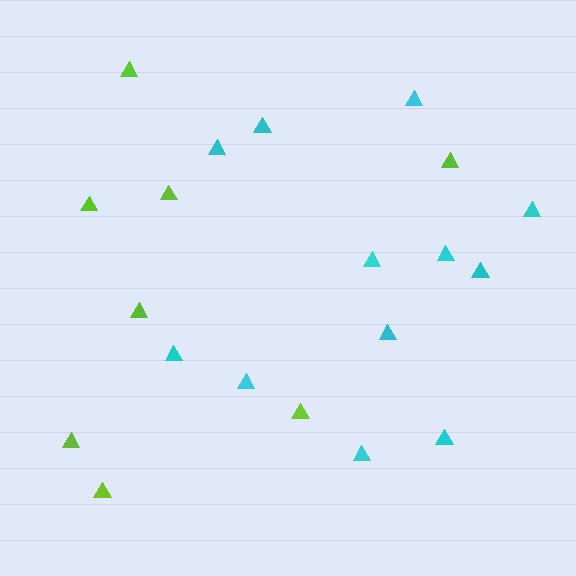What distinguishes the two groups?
There are 2 groups: one group of lime triangles (8) and one group of cyan triangles (12).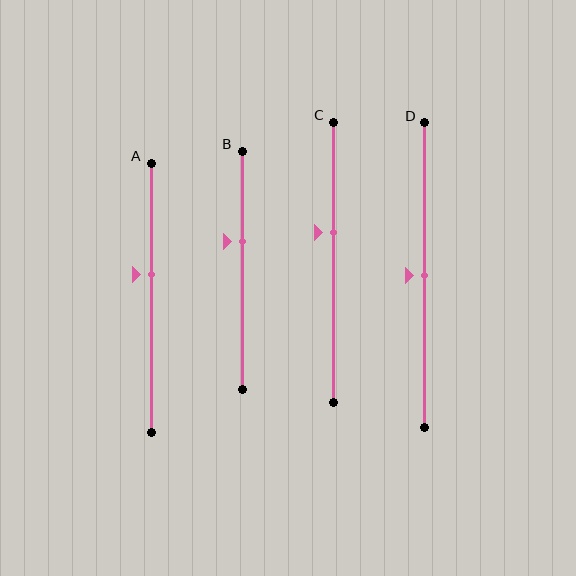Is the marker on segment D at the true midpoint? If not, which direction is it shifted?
Yes, the marker on segment D is at the true midpoint.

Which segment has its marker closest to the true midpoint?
Segment D has its marker closest to the true midpoint.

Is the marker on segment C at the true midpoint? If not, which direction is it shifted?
No, the marker on segment C is shifted upward by about 11% of the segment length.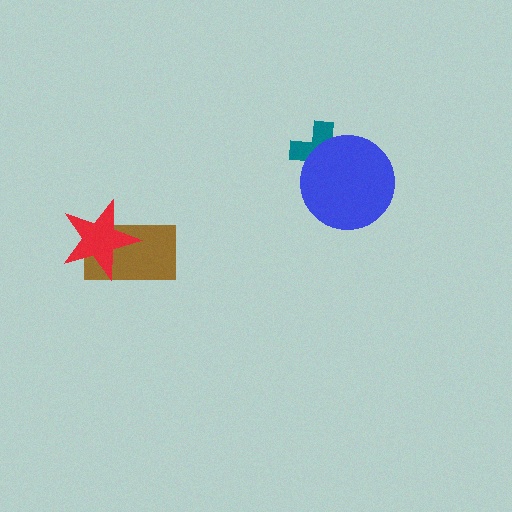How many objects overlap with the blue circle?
1 object overlaps with the blue circle.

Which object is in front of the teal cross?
The blue circle is in front of the teal cross.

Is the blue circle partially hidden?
No, no other shape covers it.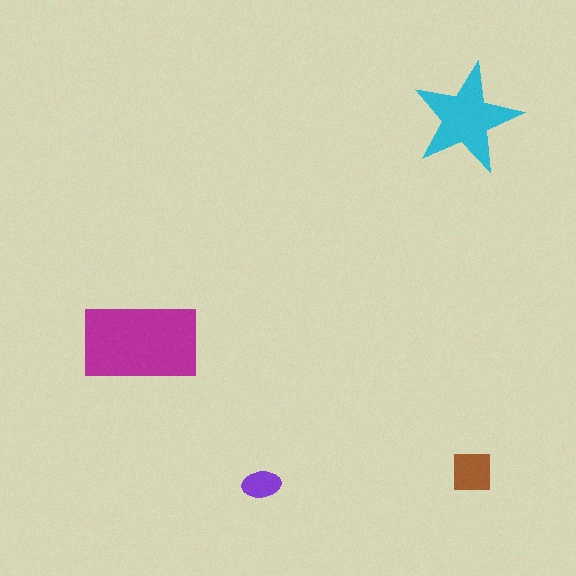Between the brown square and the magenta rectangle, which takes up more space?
The magenta rectangle.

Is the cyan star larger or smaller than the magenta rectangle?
Smaller.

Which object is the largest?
The magenta rectangle.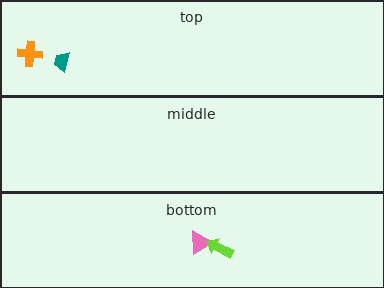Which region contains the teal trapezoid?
The top region.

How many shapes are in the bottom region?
2.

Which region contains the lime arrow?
The bottom region.